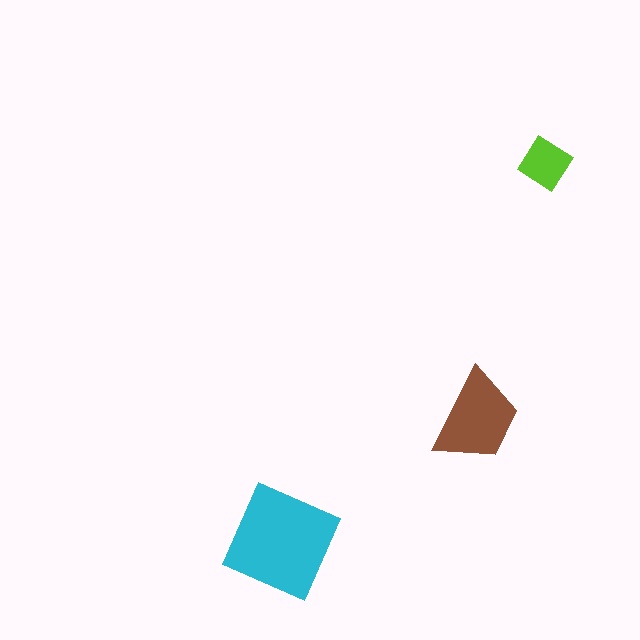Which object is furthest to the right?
The lime diamond is rightmost.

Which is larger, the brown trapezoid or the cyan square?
The cyan square.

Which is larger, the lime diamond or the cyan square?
The cyan square.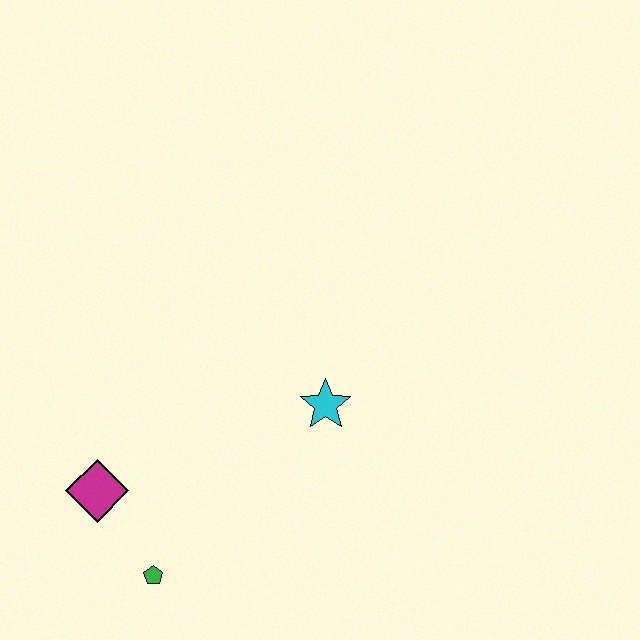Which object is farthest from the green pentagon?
The cyan star is farthest from the green pentagon.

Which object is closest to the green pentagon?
The magenta diamond is closest to the green pentagon.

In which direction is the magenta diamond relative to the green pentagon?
The magenta diamond is above the green pentagon.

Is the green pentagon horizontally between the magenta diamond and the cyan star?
Yes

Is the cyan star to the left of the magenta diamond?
No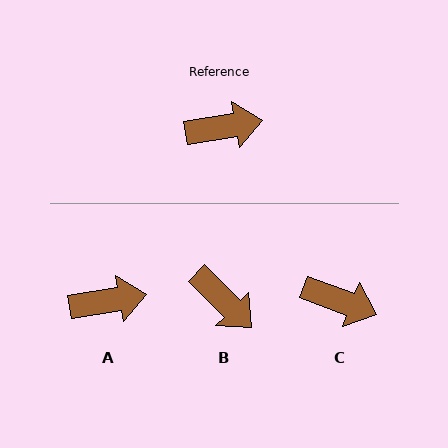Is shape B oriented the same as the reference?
No, it is off by about 54 degrees.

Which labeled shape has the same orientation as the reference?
A.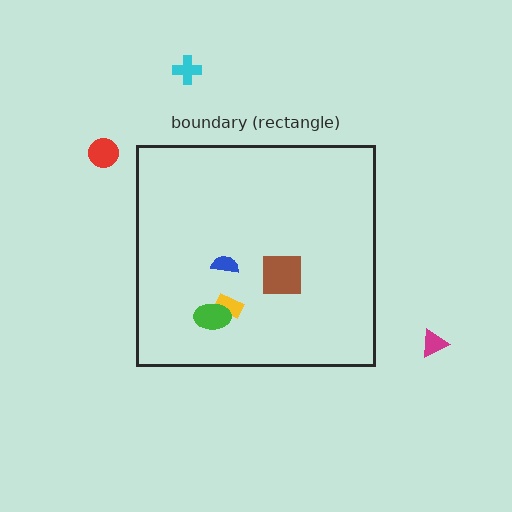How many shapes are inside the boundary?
4 inside, 3 outside.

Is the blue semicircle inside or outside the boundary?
Inside.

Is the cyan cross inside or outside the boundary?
Outside.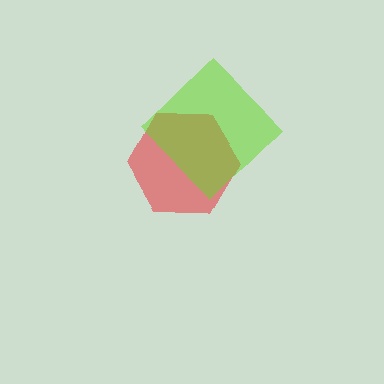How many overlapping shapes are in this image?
There are 2 overlapping shapes in the image.